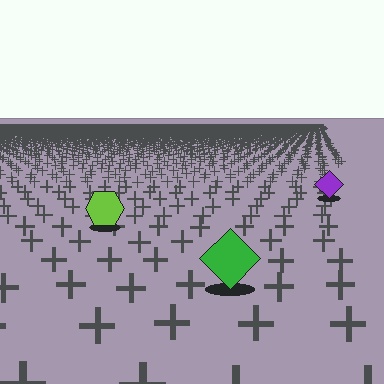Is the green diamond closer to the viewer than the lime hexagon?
Yes. The green diamond is closer — you can tell from the texture gradient: the ground texture is coarser near it.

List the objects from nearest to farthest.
From nearest to farthest: the green diamond, the lime hexagon, the purple diamond.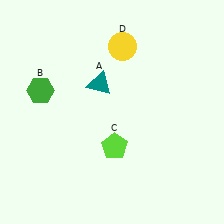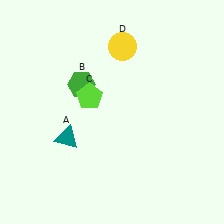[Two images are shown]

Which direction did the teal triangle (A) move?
The teal triangle (A) moved down.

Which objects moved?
The objects that moved are: the teal triangle (A), the green hexagon (B), the lime pentagon (C).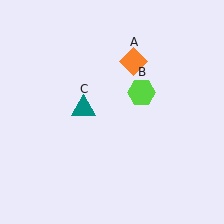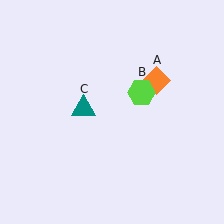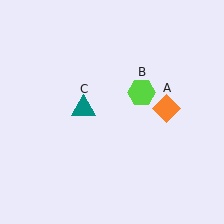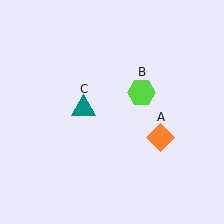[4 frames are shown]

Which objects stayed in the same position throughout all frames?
Lime hexagon (object B) and teal triangle (object C) remained stationary.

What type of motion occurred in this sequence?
The orange diamond (object A) rotated clockwise around the center of the scene.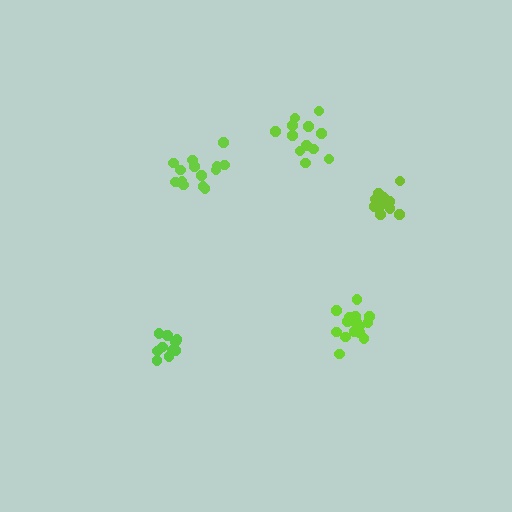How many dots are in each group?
Group 1: 12 dots, Group 2: 15 dots, Group 3: 12 dots, Group 4: 10 dots, Group 5: 16 dots (65 total).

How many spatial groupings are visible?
There are 5 spatial groupings.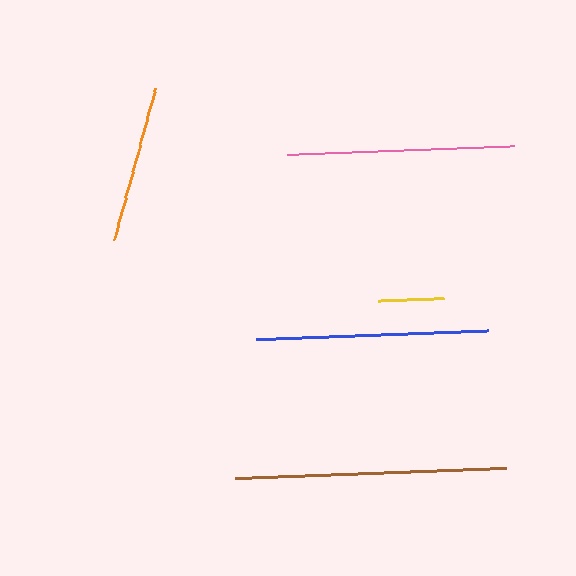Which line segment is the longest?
The brown line is the longest at approximately 271 pixels.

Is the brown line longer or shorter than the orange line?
The brown line is longer than the orange line.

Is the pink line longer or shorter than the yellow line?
The pink line is longer than the yellow line.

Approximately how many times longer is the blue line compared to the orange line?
The blue line is approximately 1.5 times the length of the orange line.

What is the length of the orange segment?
The orange segment is approximately 157 pixels long.